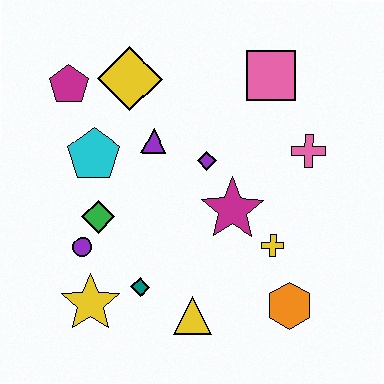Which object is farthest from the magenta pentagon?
The orange hexagon is farthest from the magenta pentagon.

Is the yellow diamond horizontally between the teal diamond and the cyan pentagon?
Yes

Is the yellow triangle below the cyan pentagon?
Yes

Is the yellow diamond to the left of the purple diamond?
Yes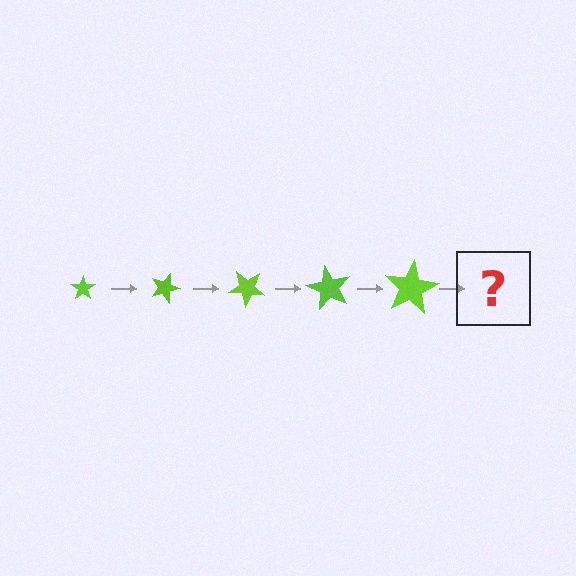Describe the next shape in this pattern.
It should be a star, larger than the previous one and rotated 100 degrees from the start.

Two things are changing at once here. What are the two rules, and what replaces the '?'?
The two rules are that the star grows larger each step and it rotates 20 degrees each step. The '?' should be a star, larger than the previous one and rotated 100 degrees from the start.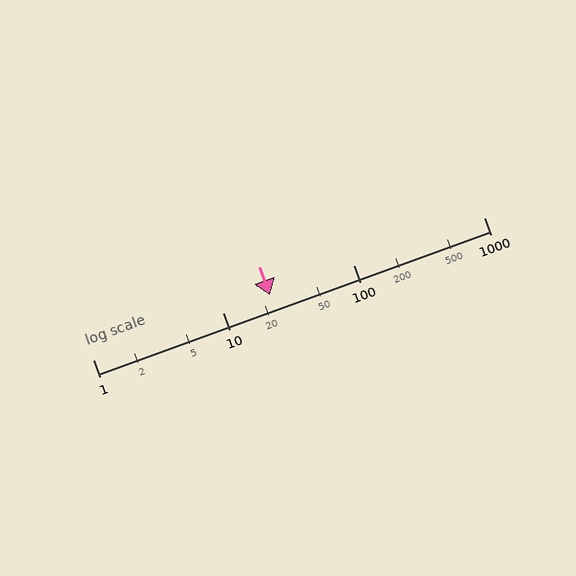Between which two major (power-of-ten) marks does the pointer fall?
The pointer is between 10 and 100.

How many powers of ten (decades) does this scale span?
The scale spans 3 decades, from 1 to 1000.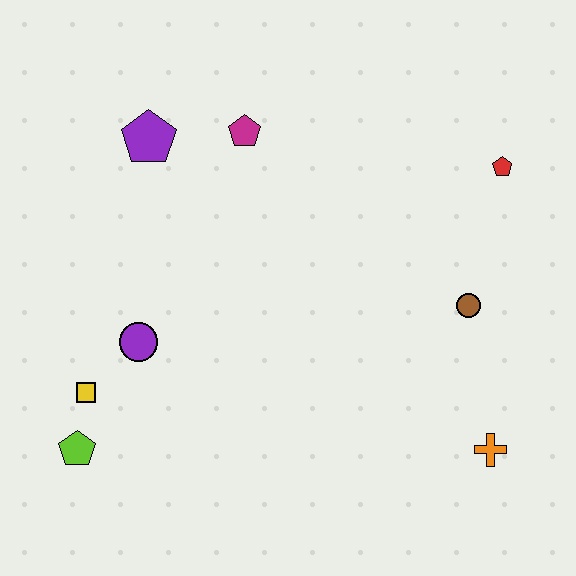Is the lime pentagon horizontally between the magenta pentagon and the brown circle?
No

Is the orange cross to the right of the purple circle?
Yes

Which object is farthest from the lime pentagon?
The red pentagon is farthest from the lime pentagon.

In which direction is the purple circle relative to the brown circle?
The purple circle is to the left of the brown circle.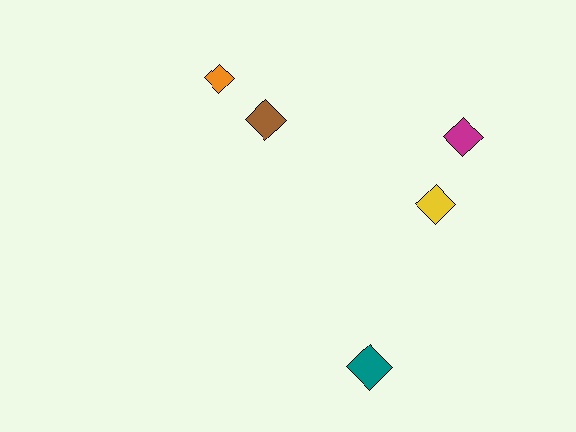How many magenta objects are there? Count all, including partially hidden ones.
There is 1 magenta object.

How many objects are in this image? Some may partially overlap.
There are 5 objects.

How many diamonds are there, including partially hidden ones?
There are 5 diamonds.